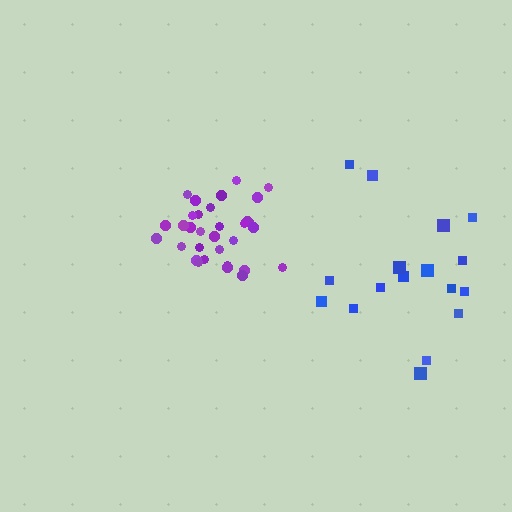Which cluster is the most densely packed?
Purple.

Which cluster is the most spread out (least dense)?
Blue.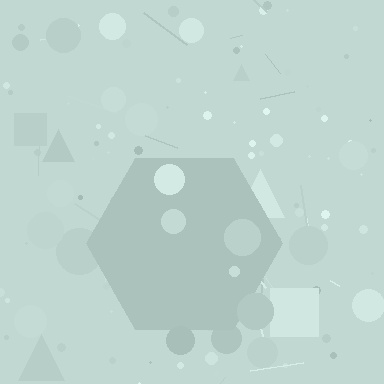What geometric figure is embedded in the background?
A hexagon is embedded in the background.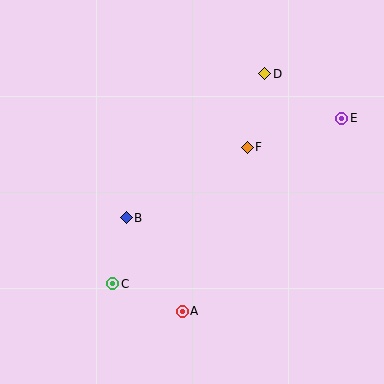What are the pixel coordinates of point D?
Point D is at (265, 74).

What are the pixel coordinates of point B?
Point B is at (126, 218).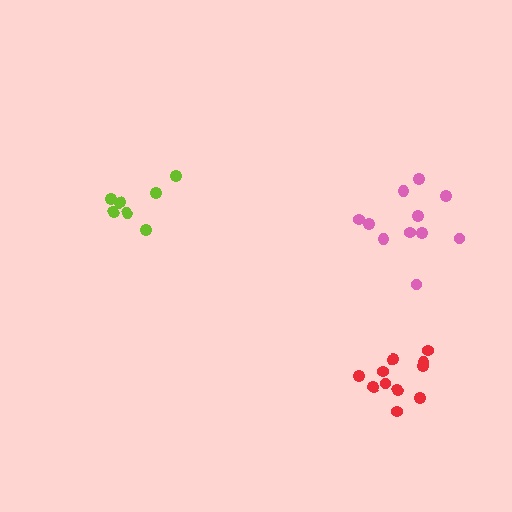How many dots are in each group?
Group 1: 7 dots, Group 2: 11 dots, Group 3: 11 dots (29 total).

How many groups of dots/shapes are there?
There are 3 groups.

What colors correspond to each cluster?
The clusters are colored: lime, pink, red.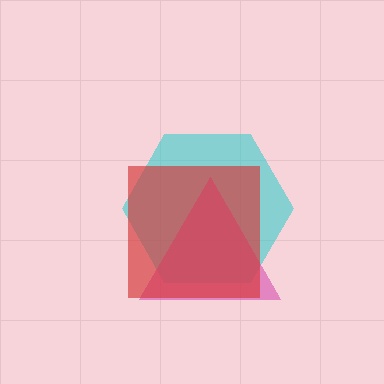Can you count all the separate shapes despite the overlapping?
Yes, there are 3 separate shapes.